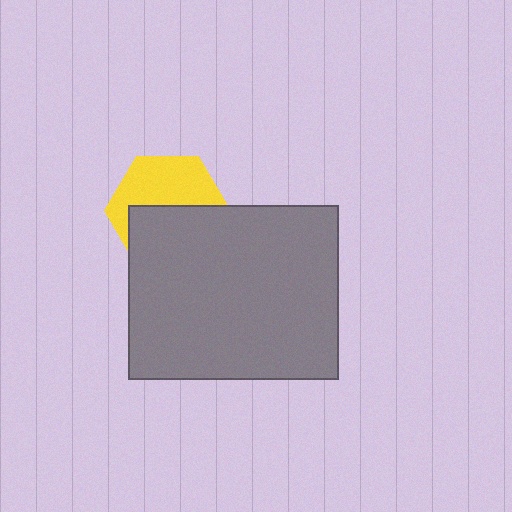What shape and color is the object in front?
The object in front is a gray rectangle.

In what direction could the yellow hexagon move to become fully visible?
The yellow hexagon could move up. That would shift it out from behind the gray rectangle entirely.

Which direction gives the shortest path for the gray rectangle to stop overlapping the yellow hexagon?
Moving down gives the shortest separation.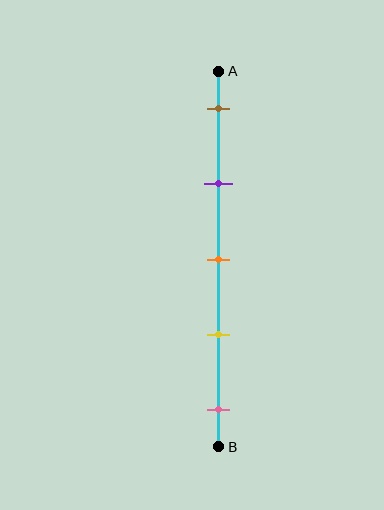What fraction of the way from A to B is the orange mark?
The orange mark is approximately 50% (0.5) of the way from A to B.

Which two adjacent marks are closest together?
The orange and yellow marks are the closest adjacent pair.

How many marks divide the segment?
There are 5 marks dividing the segment.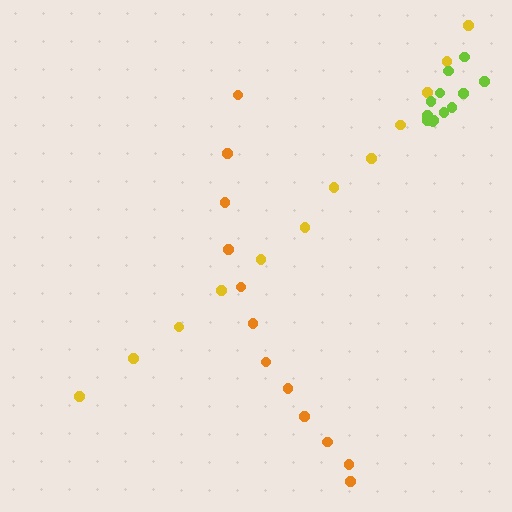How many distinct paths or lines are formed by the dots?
There are 3 distinct paths.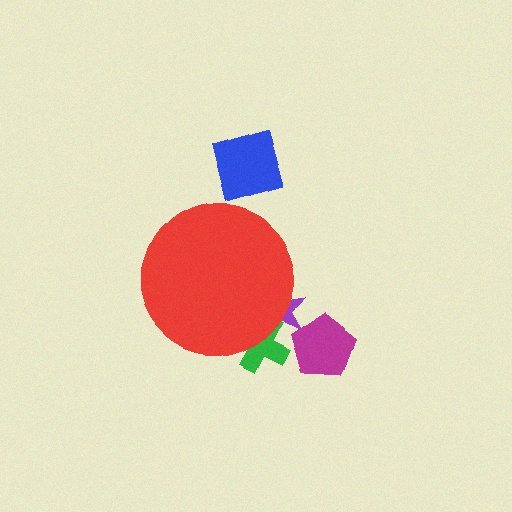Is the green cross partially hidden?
Yes, the green cross is partially hidden behind the red circle.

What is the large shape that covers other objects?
A red circle.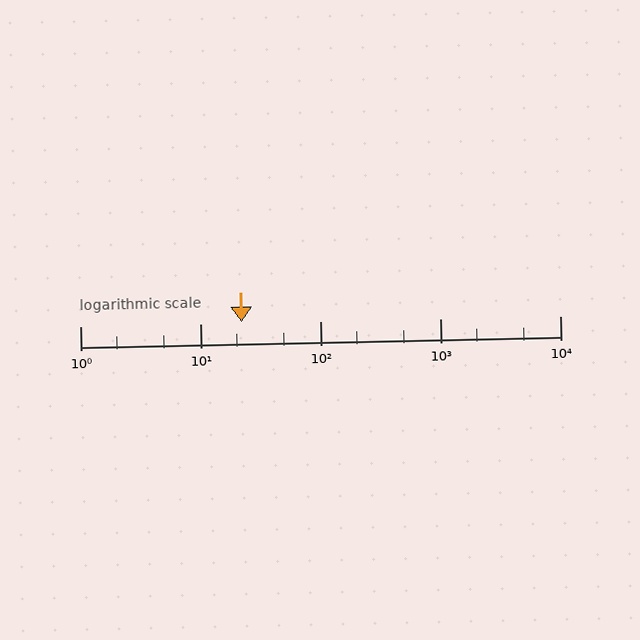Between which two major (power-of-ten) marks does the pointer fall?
The pointer is between 10 and 100.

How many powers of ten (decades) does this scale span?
The scale spans 4 decades, from 1 to 10000.